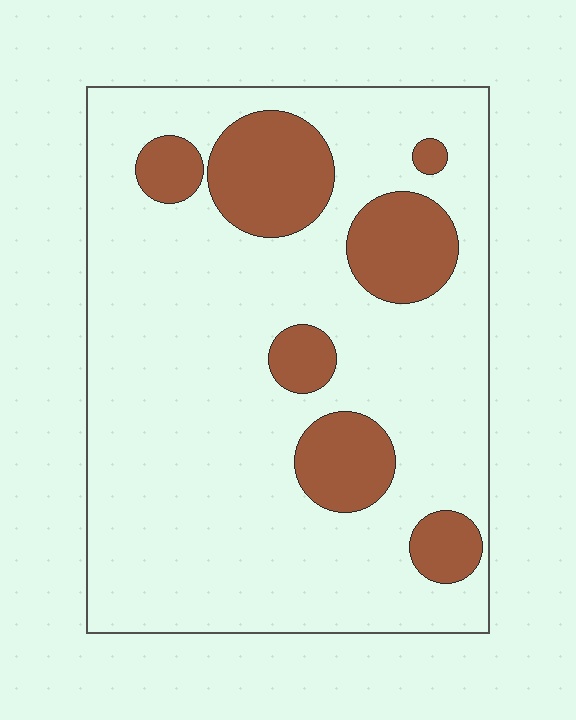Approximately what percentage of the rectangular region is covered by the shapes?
Approximately 20%.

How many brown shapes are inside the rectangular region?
7.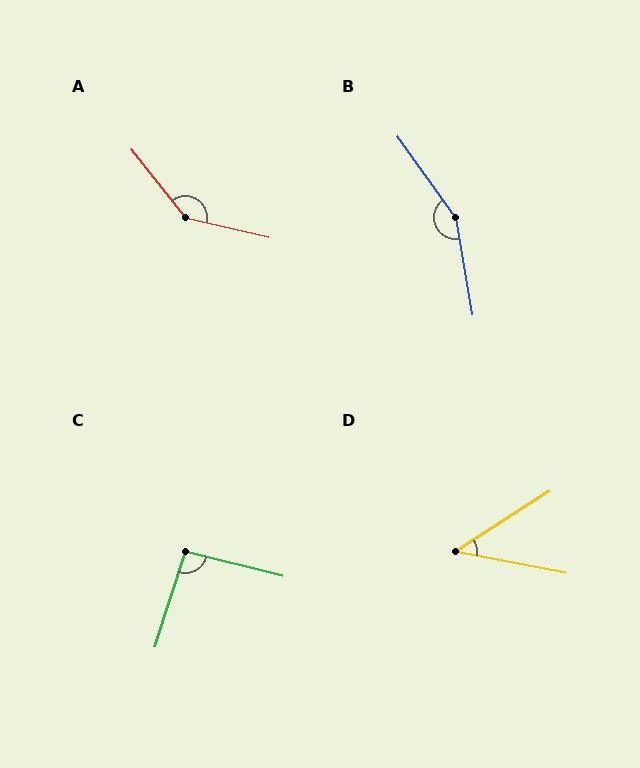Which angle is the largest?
B, at approximately 154 degrees.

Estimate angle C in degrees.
Approximately 94 degrees.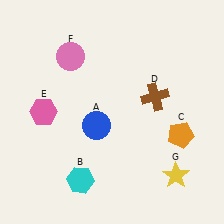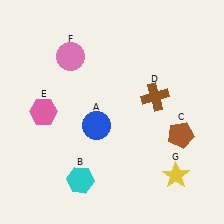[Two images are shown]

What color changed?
The pentagon (C) changed from orange in Image 1 to brown in Image 2.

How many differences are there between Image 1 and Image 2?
There is 1 difference between the two images.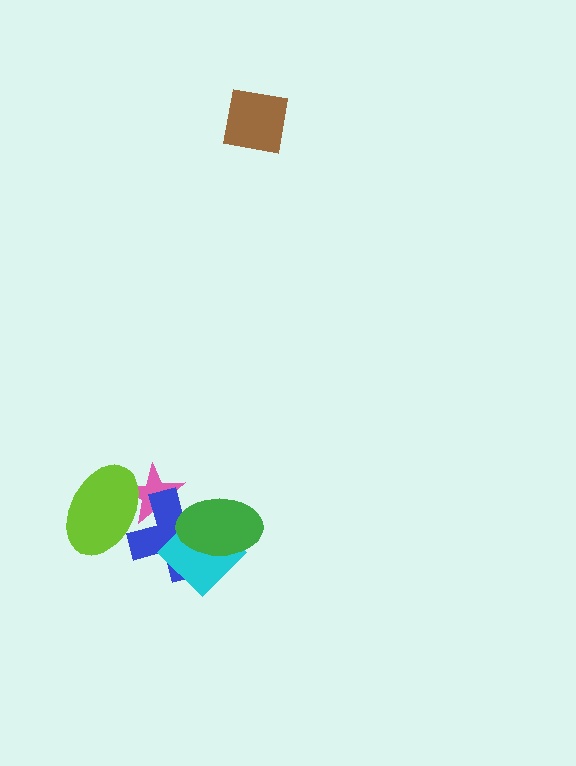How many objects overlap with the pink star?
2 objects overlap with the pink star.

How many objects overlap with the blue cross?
4 objects overlap with the blue cross.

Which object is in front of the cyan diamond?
The green ellipse is in front of the cyan diamond.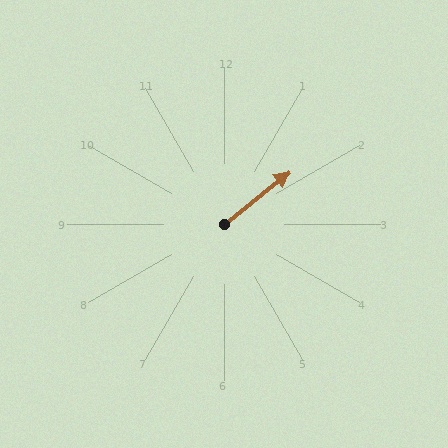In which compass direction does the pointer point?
Northeast.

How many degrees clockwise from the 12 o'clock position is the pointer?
Approximately 51 degrees.